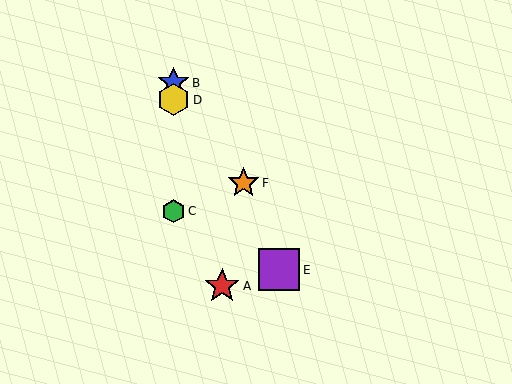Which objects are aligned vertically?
Objects B, C, D are aligned vertically.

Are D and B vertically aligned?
Yes, both are at x≈173.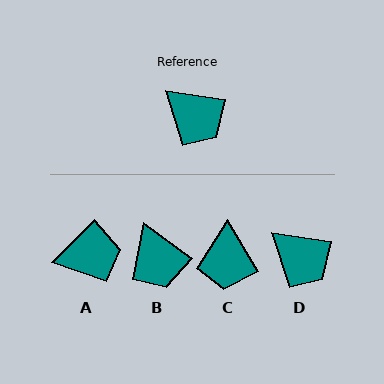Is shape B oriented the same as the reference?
No, it is off by about 27 degrees.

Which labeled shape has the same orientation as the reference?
D.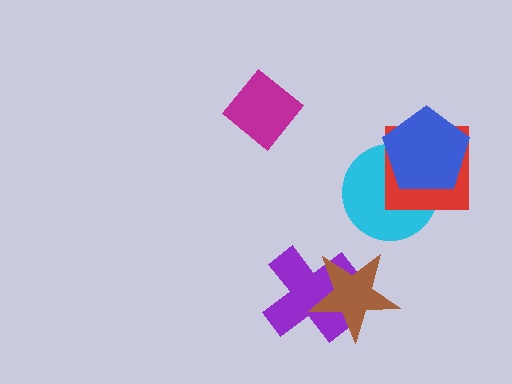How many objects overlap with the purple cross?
1 object overlaps with the purple cross.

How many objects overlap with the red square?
2 objects overlap with the red square.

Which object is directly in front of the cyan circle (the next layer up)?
The red square is directly in front of the cyan circle.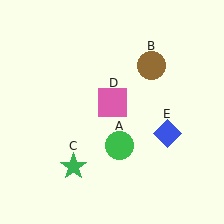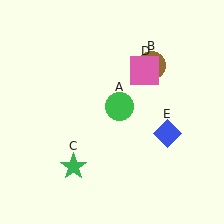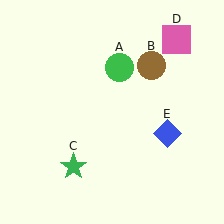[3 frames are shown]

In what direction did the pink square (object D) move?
The pink square (object D) moved up and to the right.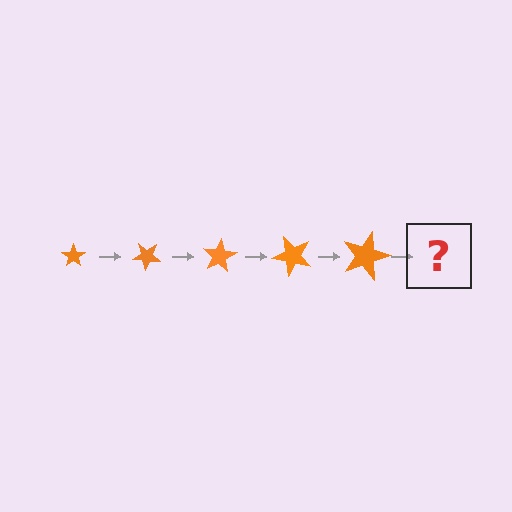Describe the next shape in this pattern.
It should be a star, larger than the previous one and rotated 200 degrees from the start.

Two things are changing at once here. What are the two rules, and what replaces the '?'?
The two rules are that the star grows larger each step and it rotates 40 degrees each step. The '?' should be a star, larger than the previous one and rotated 200 degrees from the start.